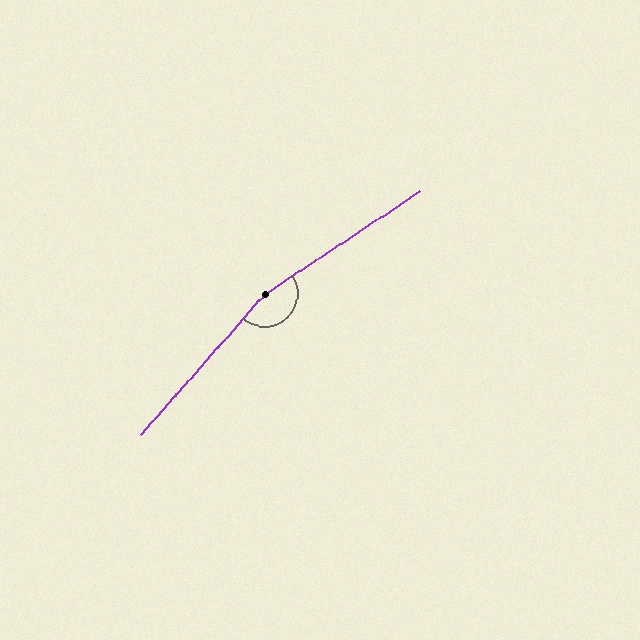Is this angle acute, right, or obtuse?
It is obtuse.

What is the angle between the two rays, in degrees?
Approximately 165 degrees.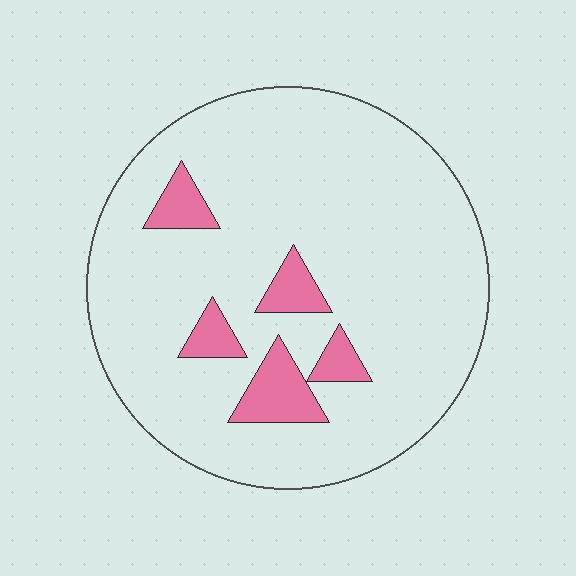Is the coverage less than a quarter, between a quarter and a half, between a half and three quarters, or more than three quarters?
Less than a quarter.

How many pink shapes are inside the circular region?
5.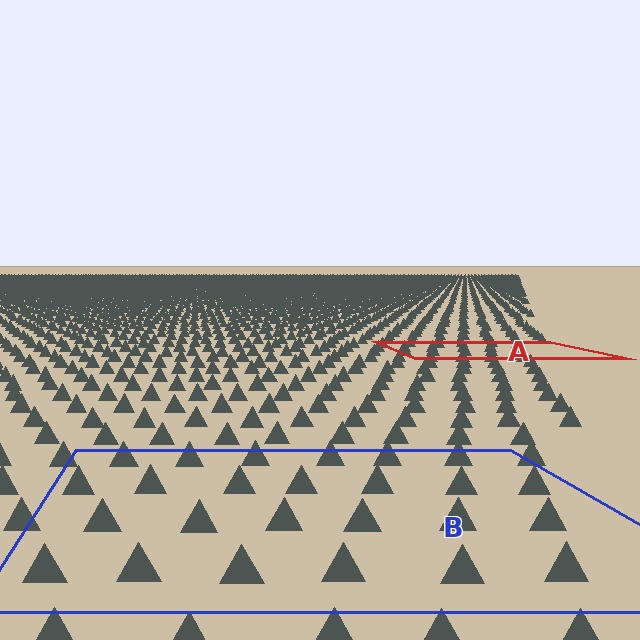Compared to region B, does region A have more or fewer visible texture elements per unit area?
Region A has more texture elements per unit area — they are packed more densely because it is farther away.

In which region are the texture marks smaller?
The texture marks are smaller in region A, because it is farther away.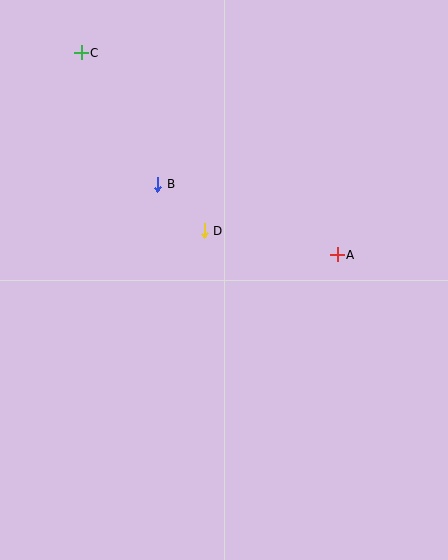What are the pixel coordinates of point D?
Point D is at (204, 231).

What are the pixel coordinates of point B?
Point B is at (158, 184).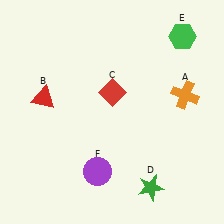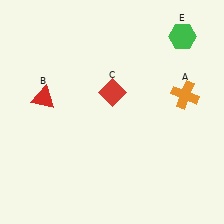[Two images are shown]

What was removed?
The purple circle (F), the green star (D) were removed in Image 2.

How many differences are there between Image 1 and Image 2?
There are 2 differences between the two images.